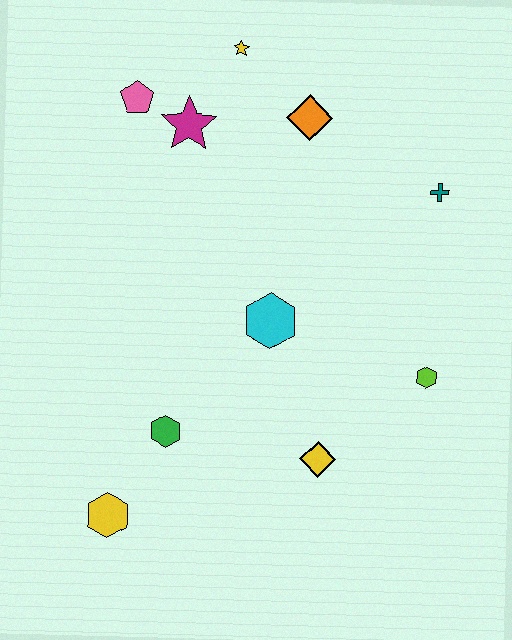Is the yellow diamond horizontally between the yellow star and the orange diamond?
No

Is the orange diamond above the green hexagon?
Yes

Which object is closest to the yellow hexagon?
The green hexagon is closest to the yellow hexagon.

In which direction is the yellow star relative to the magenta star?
The yellow star is above the magenta star.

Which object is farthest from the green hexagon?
The yellow star is farthest from the green hexagon.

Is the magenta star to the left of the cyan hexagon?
Yes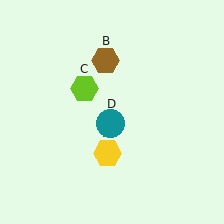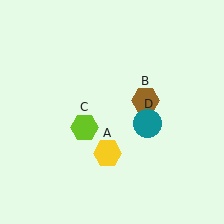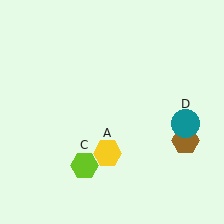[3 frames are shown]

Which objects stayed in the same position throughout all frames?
Yellow hexagon (object A) remained stationary.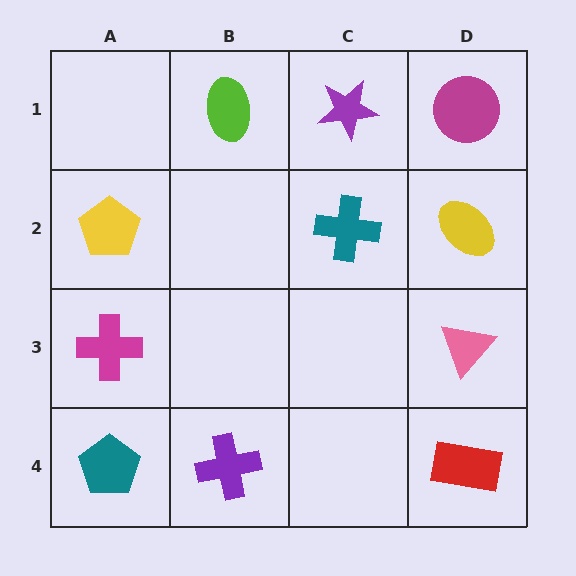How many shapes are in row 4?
3 shapes.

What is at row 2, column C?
A teal cross.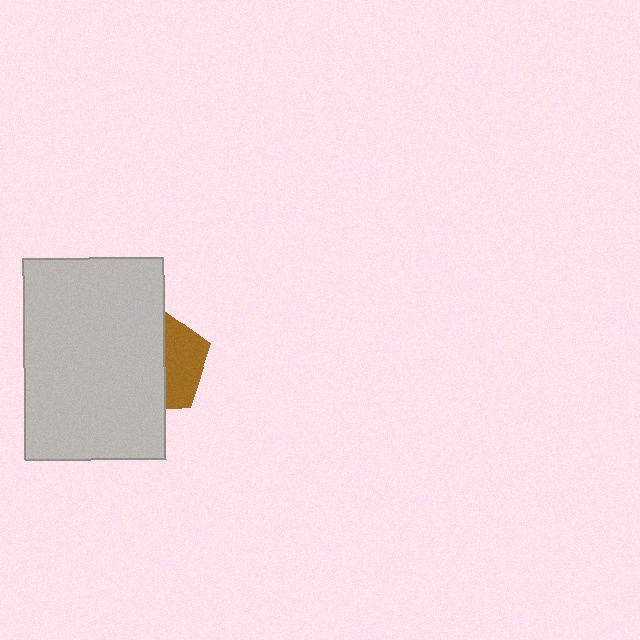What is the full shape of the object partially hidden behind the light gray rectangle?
The partially hidden object is a brown pentagon.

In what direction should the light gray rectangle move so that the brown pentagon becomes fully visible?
The light gray rectangle should move left. That is the shortest direction to clear the overlap and leave the brown pentagon fully visible.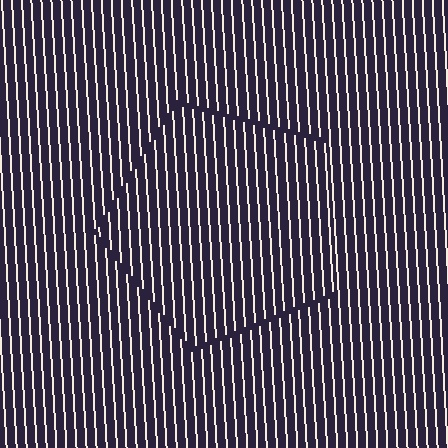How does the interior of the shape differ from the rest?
The interior of the shape contains the same grating, shifted by half a period — the contour is defined by the phase discontinuity where line-ends from the inner and outer gratings abut.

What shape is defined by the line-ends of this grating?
An illusory pentagon. The interior of the shape contains the same grating, shifted by half a period — the contour is defined by the phase discontinuity where line-ends from the inner and outer gratings abut.